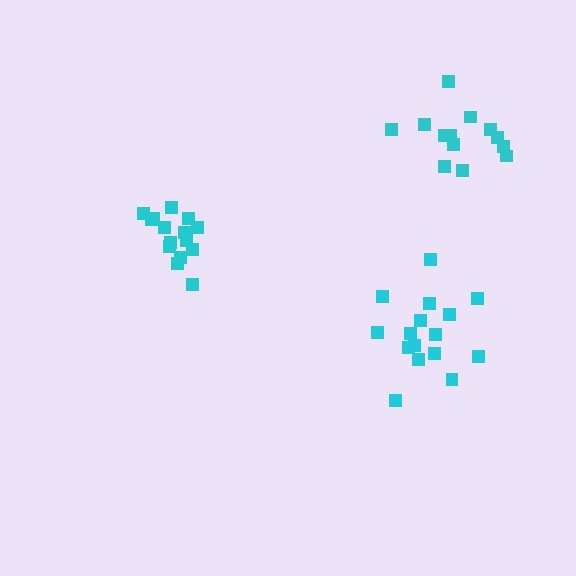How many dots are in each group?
Group 1: 15 dots, Group 2: 16 dots, Group 3: 13 dots (44 total).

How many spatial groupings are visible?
There are 3 spatial groupings.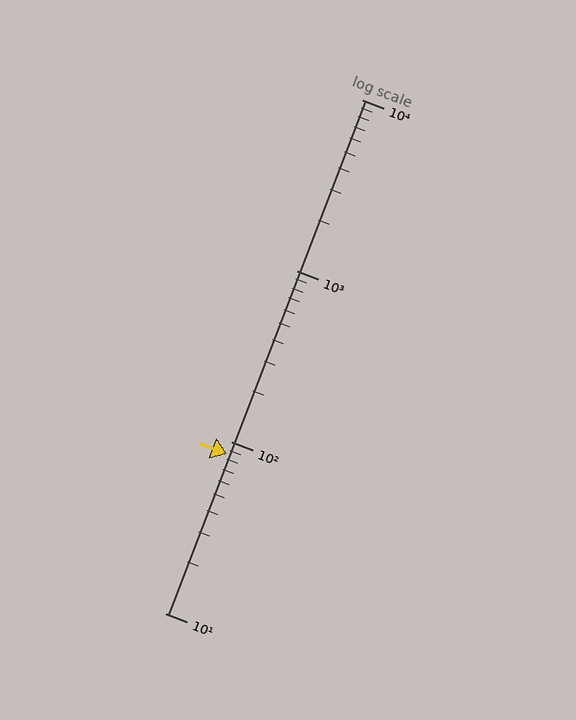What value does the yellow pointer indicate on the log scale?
The pointer indicates approximately 85.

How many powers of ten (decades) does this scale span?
The scale spans 3 decades, from 10 to 10000.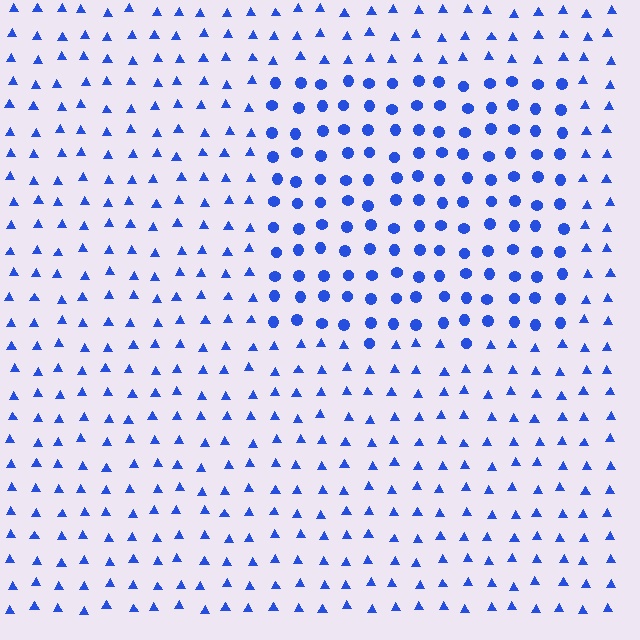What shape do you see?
I see a rectangle.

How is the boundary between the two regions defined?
The boundary is defined by a change in element shape: circles inside vs. triangles outside. All elements share the same color and spacing.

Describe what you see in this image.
The image is filled with small blue elements arranged in a uniform grid. A rectangle-shaped region contains circles, while the surrounding area contains triangles. The boundary is defined purely by the change in element shape.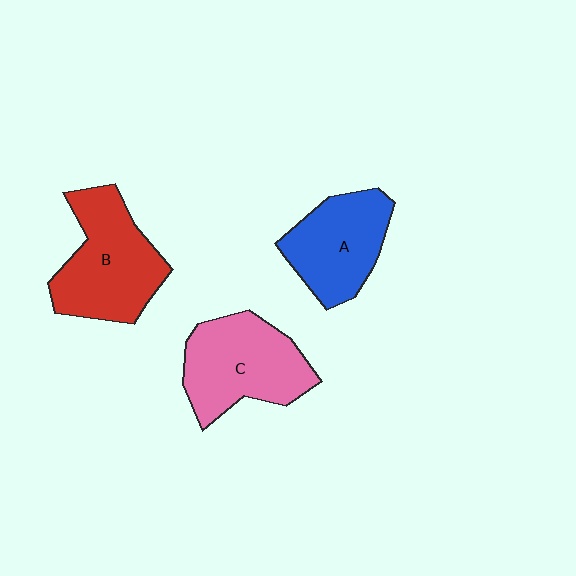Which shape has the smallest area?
Shape A (blue).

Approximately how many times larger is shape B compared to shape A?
Approximately 1.2 times.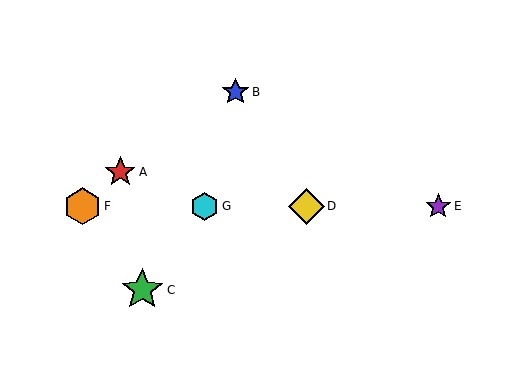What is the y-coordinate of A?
Object A is at y≈172.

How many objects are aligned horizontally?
4 objects (D, E, F, G) are aligned horizontally.